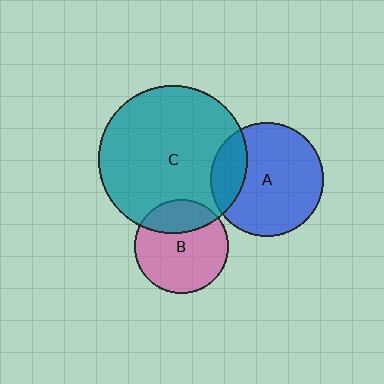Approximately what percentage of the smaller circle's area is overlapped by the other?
Approximately 25%.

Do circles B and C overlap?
Yes.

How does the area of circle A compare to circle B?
Approximately 1.4 times.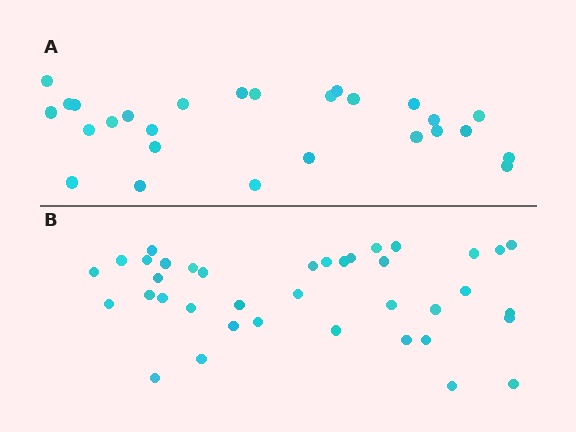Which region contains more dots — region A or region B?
Region B (the bottom region) has more dots.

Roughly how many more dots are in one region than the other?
Region B has roughly 12 or so more dots than region A.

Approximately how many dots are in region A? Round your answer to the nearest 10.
About 30 dots. (The exact count is 27, which rounds to 30.)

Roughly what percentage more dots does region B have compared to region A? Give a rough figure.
About 40% more.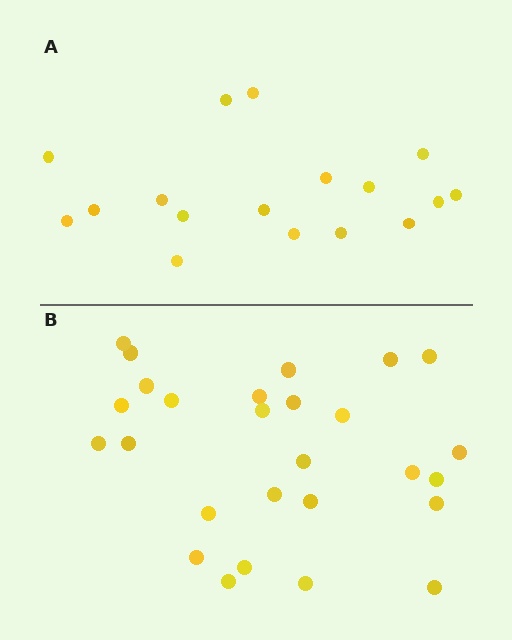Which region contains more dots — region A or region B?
Region B (the bottom region) has more dots.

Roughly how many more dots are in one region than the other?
Region B has roughly 10 or so more dots than region A.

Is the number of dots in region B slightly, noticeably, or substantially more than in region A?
Region B has substantially more. The ratio is roughly 1.6 to 1.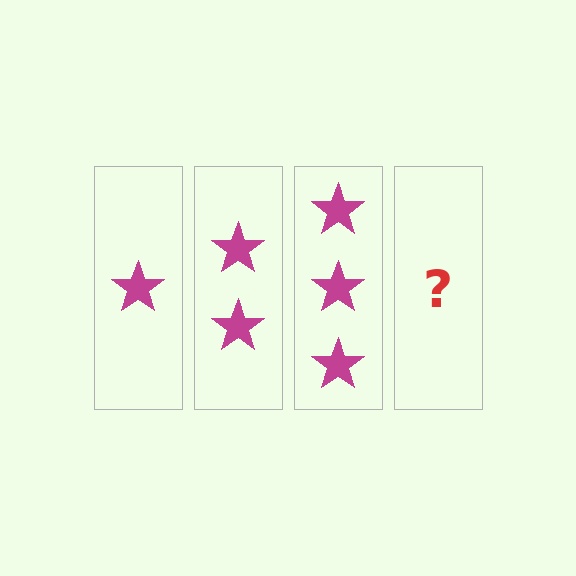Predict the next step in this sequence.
The next step is 4 stars.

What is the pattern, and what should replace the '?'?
The pattern is that each step adds one more star. The '?' should be 4 stars.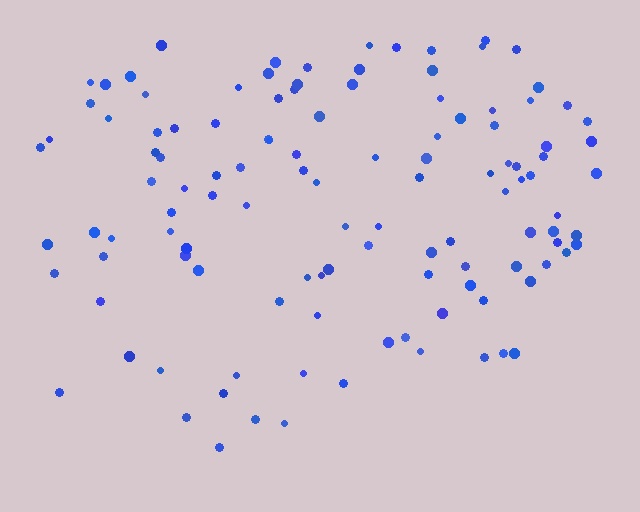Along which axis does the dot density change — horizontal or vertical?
Vertical.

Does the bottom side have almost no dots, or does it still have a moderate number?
Still a moderate number, just noticeably fewer than the top.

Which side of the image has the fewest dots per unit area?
The bottom.